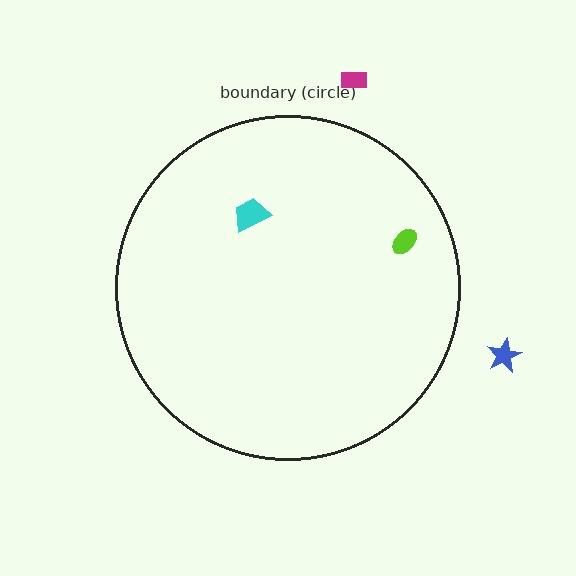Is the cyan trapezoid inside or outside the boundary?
Inside.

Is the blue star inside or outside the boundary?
Outside.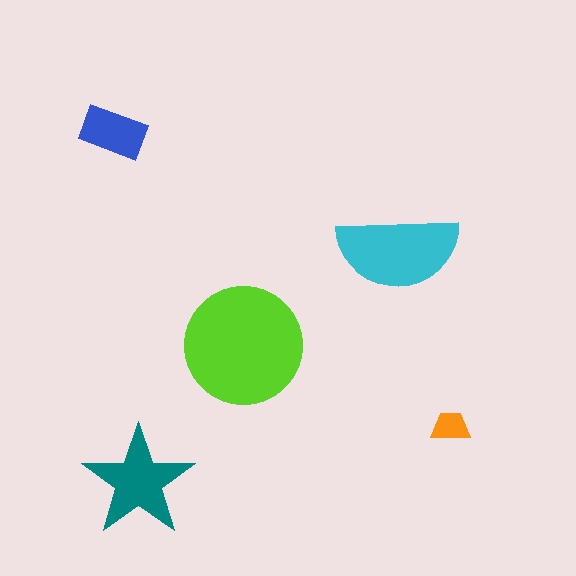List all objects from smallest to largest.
The orange trapezoid, the blue rectangle, the teal star, the cyan semicircle, the lime circle.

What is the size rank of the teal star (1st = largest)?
3rd.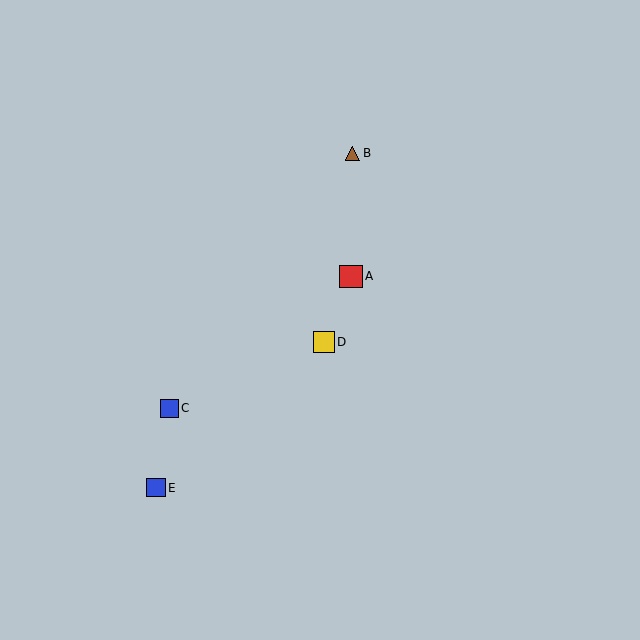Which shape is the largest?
The red square (labeled A) is the largest.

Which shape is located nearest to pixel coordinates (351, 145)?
The brown triangle (labeled B) at (353, 153) is nearest to that location.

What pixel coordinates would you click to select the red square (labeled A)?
Click at (351, 276) to select the red square A.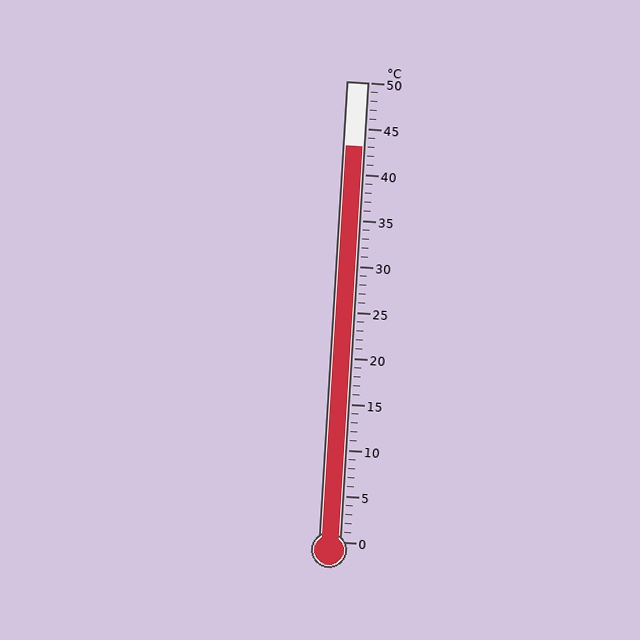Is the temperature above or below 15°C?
The temperature is above 15°C.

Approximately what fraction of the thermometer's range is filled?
The thermometer is filled to approximately 85% of its range.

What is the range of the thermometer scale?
The thermometer scale ranges from 0°C to 50°C.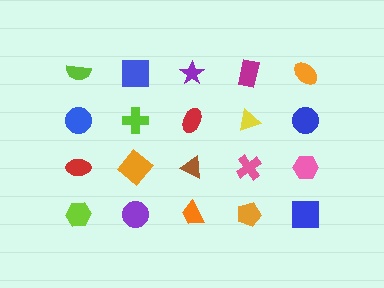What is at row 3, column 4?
A pink cross.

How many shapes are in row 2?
5 shapes.